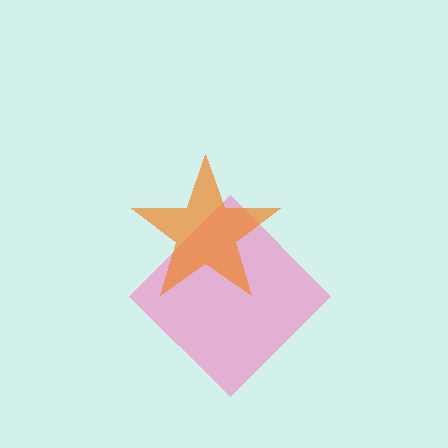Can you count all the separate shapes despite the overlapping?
Yes, there are 2 separate shapes.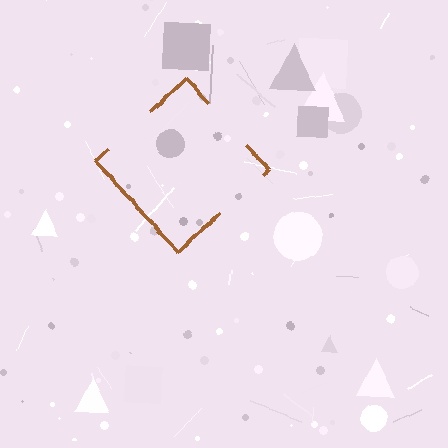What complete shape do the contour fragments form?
The contour fragments form a diamond.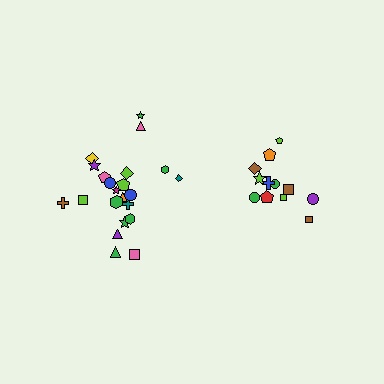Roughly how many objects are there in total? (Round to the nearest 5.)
Roughly 35 objects in total.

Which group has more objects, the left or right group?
The left group.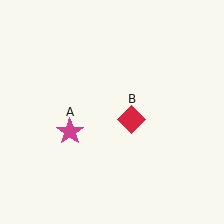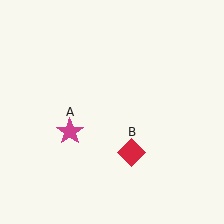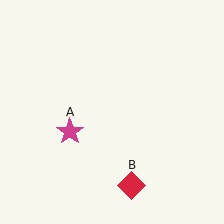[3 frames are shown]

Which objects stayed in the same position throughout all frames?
Magenta star (object A) remained stationary.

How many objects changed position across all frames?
1 object changed position: red diamond (object B).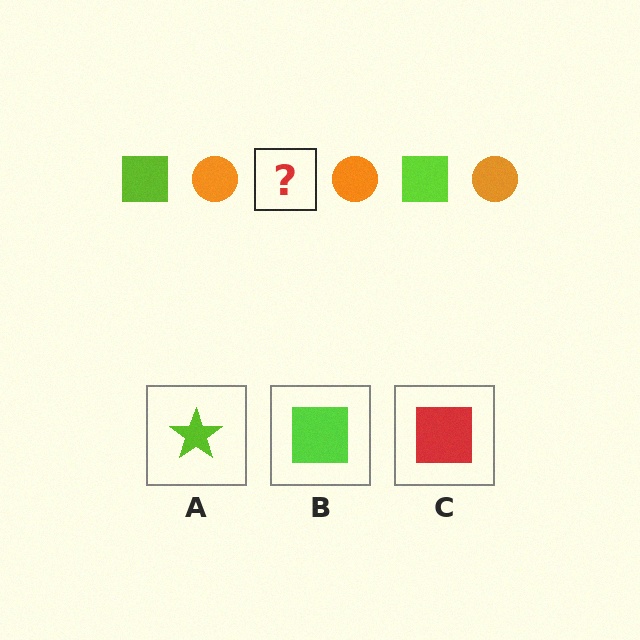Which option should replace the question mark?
Option B.